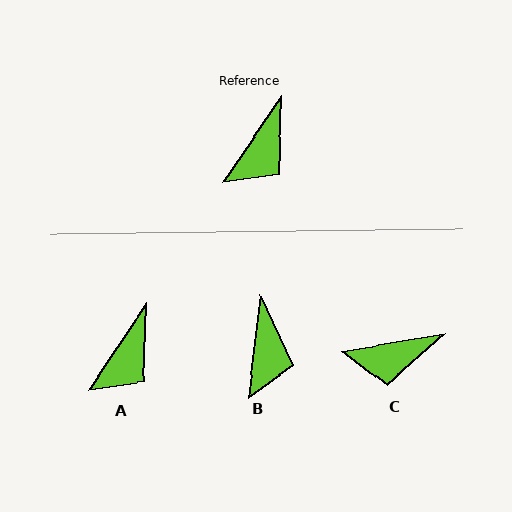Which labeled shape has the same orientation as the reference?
A.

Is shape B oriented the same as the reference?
No, it is off by about 27 degrees.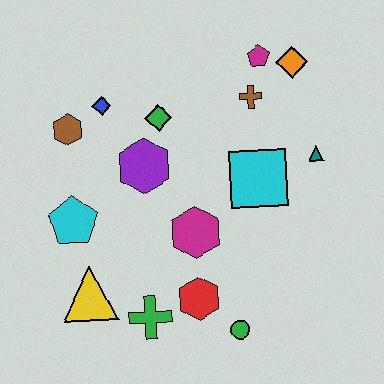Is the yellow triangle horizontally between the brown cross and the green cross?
No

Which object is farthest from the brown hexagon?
The green circle is farthest from the brown hexagon.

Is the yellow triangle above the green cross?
Yes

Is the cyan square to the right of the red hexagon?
Yes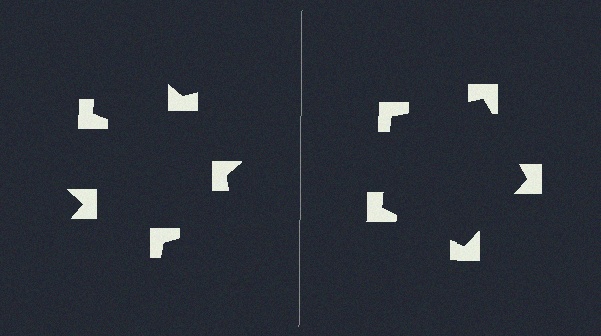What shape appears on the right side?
An illusory pentagon.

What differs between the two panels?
The notched squares are positioned identically on both sides; only the wedge orientations differ. On the right they align to a pentagon; on the left they are misaligned.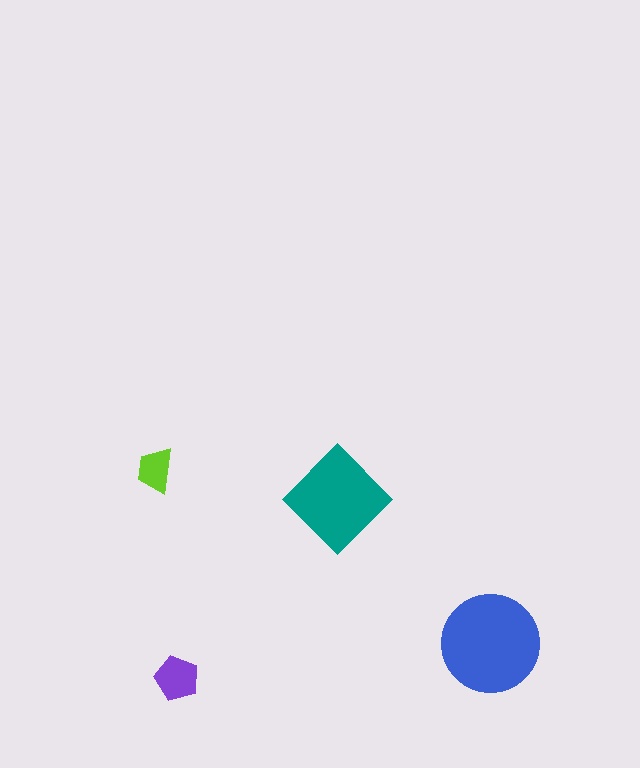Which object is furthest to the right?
The blue circle is rightmost.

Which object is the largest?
The blue circle.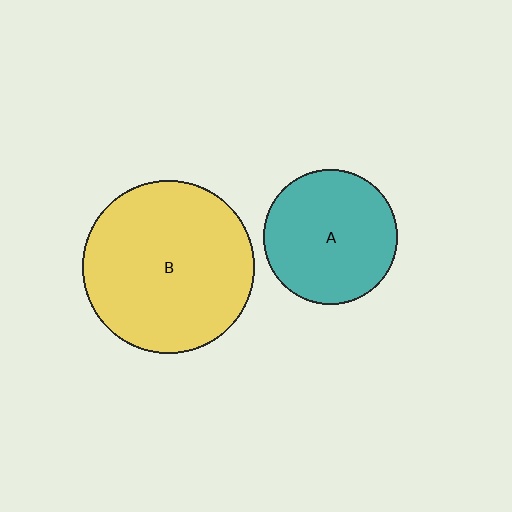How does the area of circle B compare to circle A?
Approximately 1.6 times.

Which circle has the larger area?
Circle B (yellow).